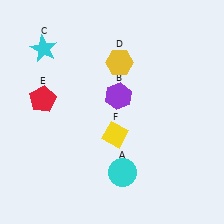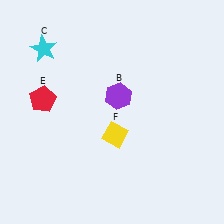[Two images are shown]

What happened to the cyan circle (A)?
The cyan circle (A) was removed in Image 2. It was in the bottom-right area of Image 1.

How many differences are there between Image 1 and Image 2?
There are 2 differences between the two images.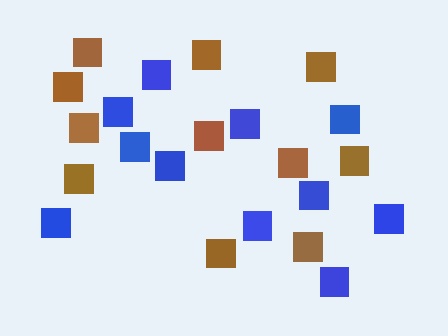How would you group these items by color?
There are 2 groups: one group of brown squares (11) and one group of blue squares (11).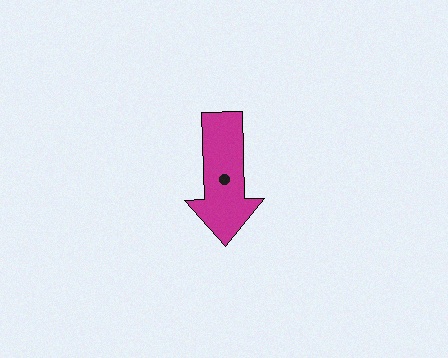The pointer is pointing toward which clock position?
Roughly 6 o'clock.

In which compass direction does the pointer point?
South.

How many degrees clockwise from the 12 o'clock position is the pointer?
Approximately 178 degrees.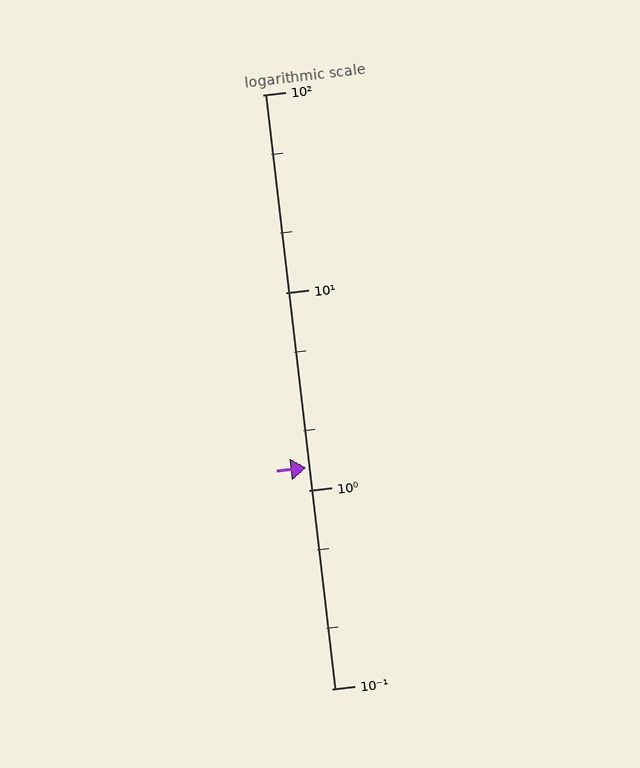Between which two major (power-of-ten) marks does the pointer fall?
The pointer is between 1 and 10.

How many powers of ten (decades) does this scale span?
The scale spans 3 decades, from 0.1 to 100.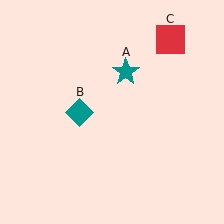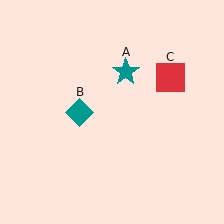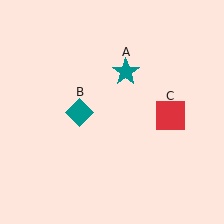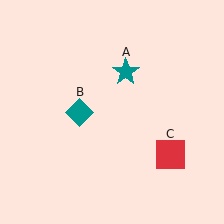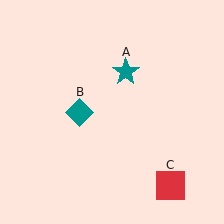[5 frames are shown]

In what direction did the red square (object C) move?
The red square (object C) moved down.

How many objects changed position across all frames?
1 object changed position: red square (object C).